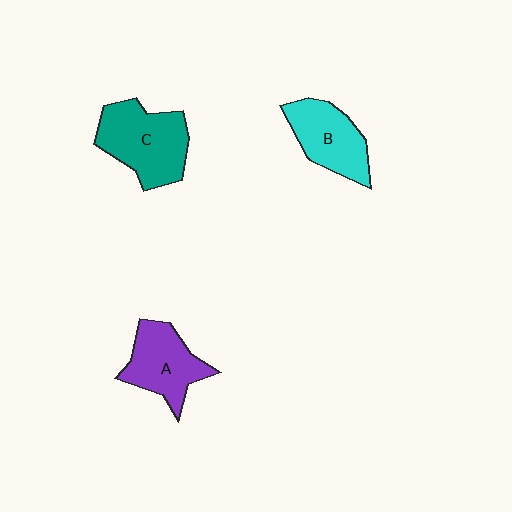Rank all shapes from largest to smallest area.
From largest to smallest: C (teal), A (purple), B (cyan).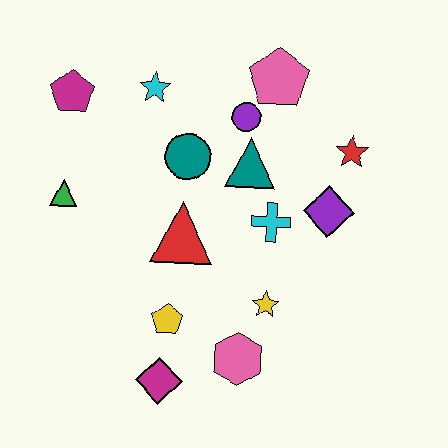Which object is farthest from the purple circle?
The magenta diamond is farthest from the purple circle.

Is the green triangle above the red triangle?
Yes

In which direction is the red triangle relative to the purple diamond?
The red triangle is to the left of the purple diamond.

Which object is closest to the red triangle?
The teal circle is closest to the red triangle.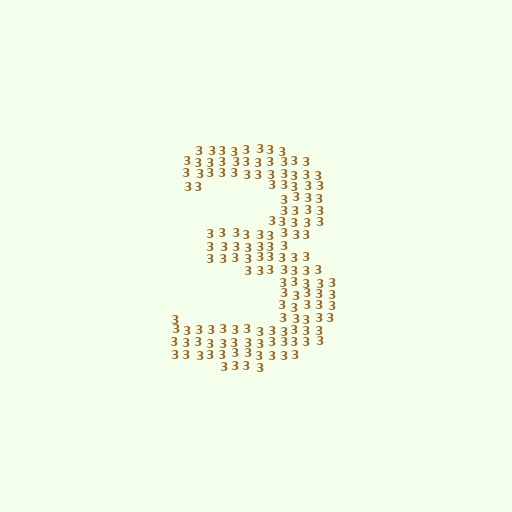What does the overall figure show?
The overall figure shows the digit 3.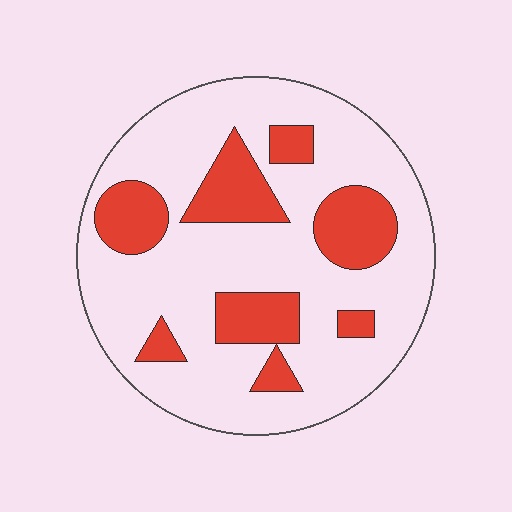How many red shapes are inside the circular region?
8.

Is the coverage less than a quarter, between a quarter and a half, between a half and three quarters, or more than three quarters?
Less than a quarter.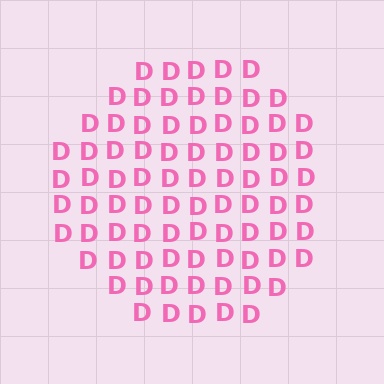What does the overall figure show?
The overall figure shows a circle.